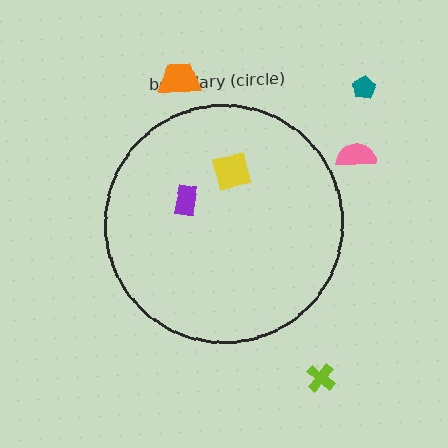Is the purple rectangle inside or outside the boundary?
Inside.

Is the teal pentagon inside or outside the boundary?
Outside.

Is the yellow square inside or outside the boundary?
Inside.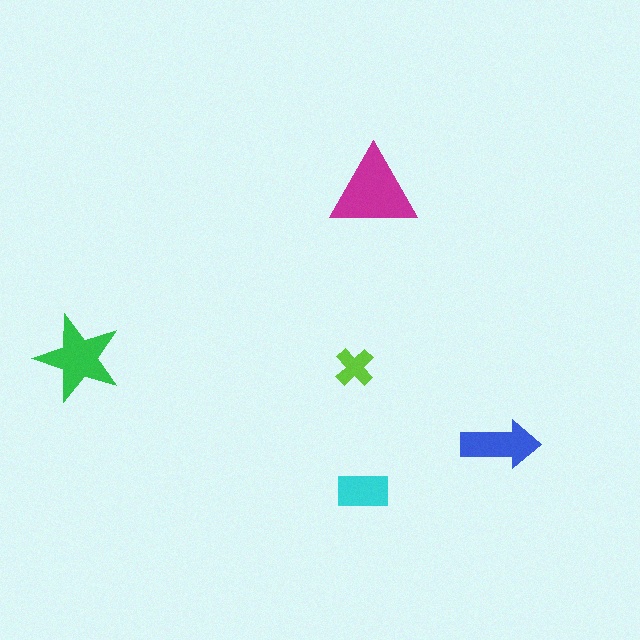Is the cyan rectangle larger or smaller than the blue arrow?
Smaller.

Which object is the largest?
The magenta triangle.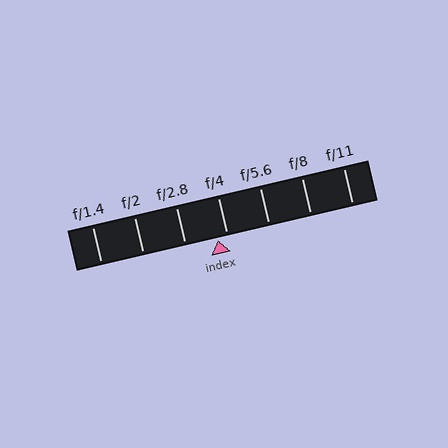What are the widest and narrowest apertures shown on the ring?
The widest aperture shown is f/1.4 and the narrowest is f/11.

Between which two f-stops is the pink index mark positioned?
The index mark is between f/2.8 and f/4.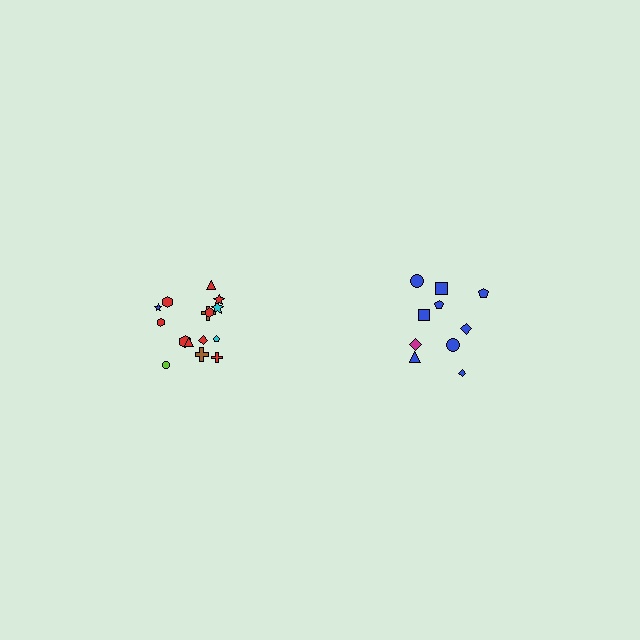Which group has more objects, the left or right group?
The left group.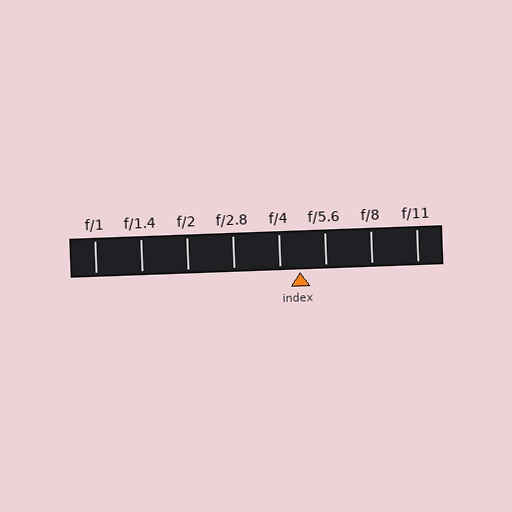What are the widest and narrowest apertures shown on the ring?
The widest aperture shown is f/1 and the narrowest is f/11.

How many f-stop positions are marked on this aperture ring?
There are 8 f-stop positions marked.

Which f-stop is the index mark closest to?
The index mark is closest to f/4.